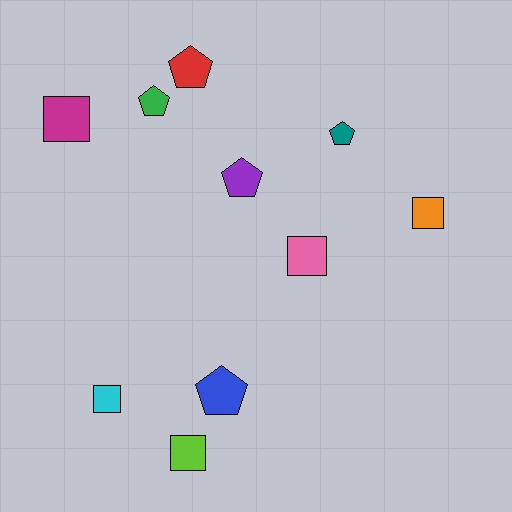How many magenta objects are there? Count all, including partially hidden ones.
There is 1 magenta object.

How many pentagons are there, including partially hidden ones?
There are 5 pentagons.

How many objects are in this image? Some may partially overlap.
There are 10 objects.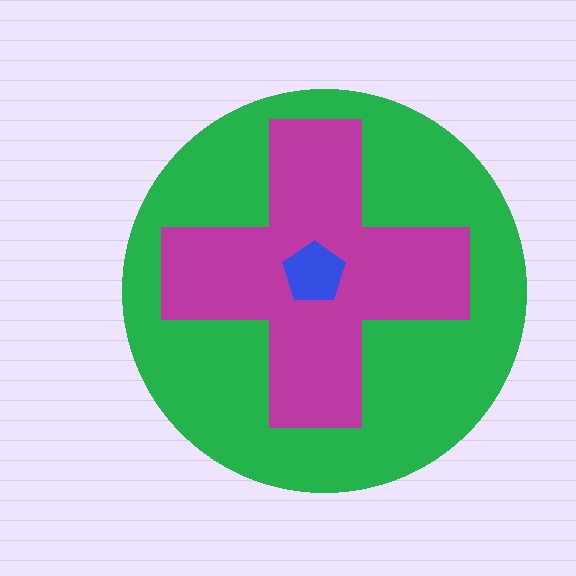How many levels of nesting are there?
3.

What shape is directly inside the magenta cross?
The blue pentagon.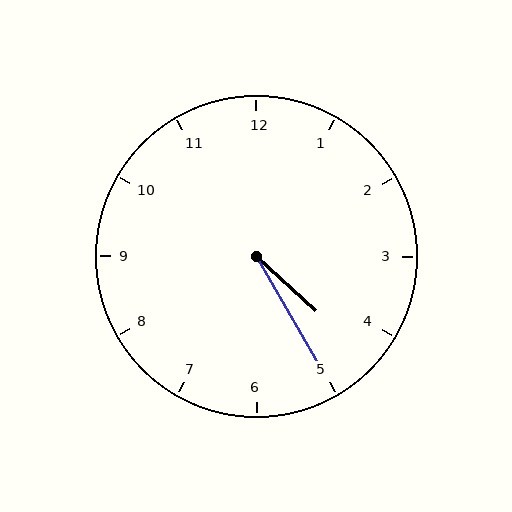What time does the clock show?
4:25.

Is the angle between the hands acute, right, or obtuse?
It is acute.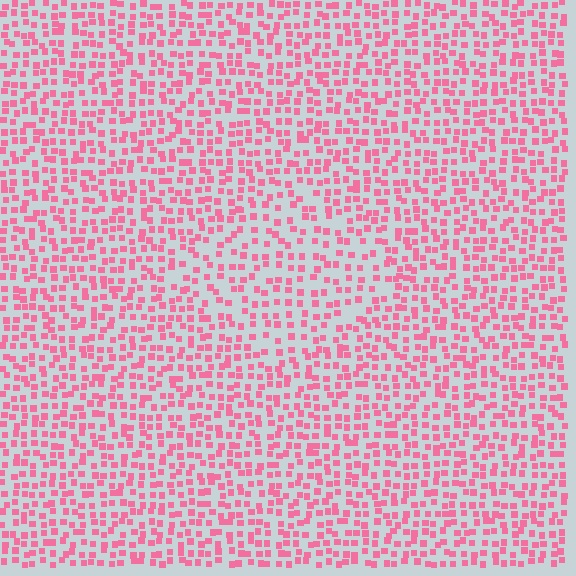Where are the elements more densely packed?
The elements are more densely packed outside the diamond boundary.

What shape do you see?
I see a diamond.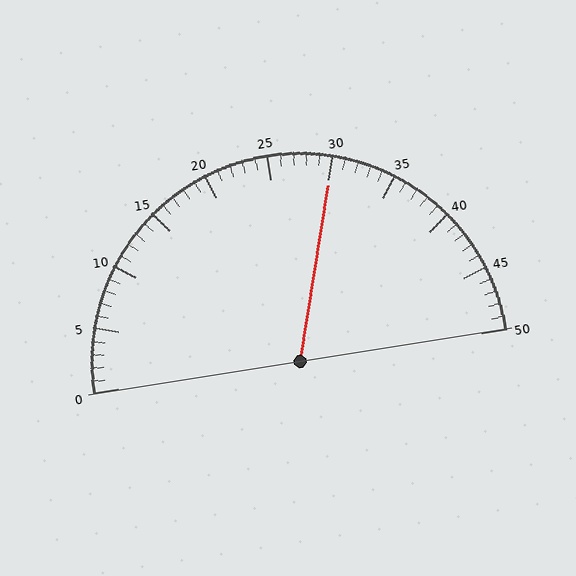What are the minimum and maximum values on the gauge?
The gauge ranges from 0 to 50.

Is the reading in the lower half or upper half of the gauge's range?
The reading is in the upper half of the range (0 to 50).